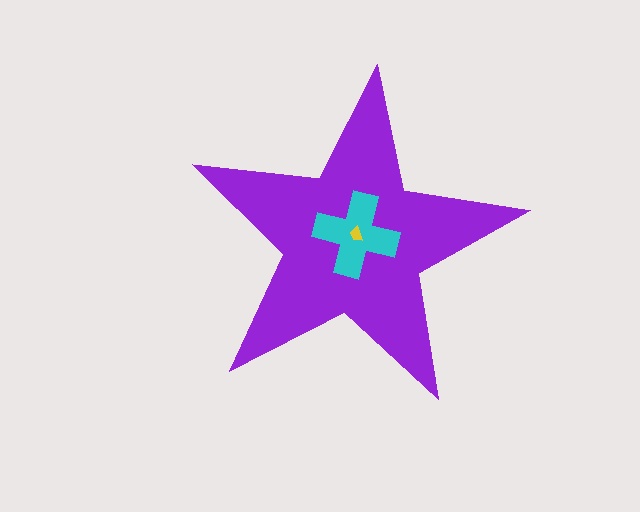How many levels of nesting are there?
3.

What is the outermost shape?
The purple star.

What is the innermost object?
The yellow trapezoid.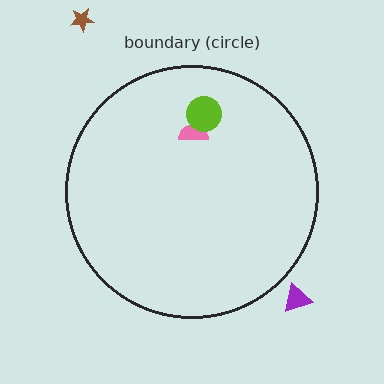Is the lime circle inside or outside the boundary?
Inside.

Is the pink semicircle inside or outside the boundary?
Inside.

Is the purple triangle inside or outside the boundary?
Outside.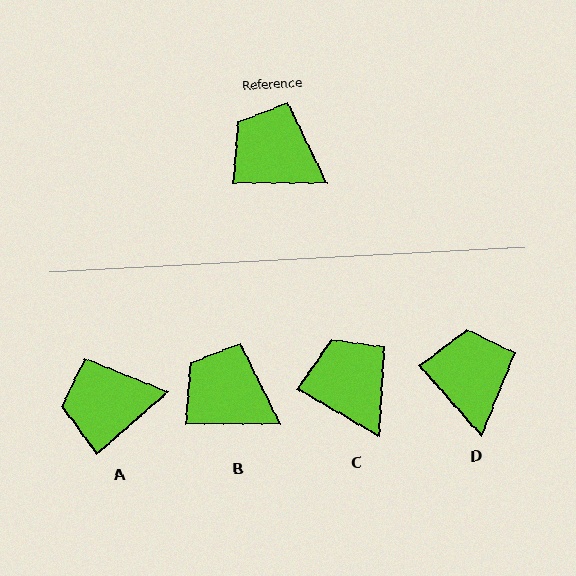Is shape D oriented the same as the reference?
No, it is off by about 48 degrees.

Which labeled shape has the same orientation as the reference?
B.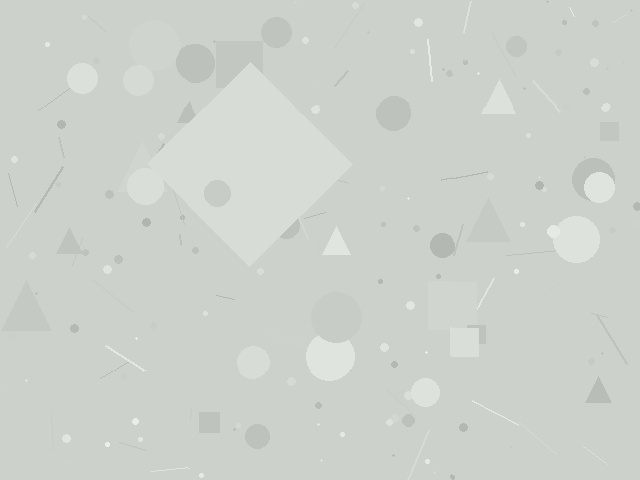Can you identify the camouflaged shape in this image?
The camouflaged shape is a diamond.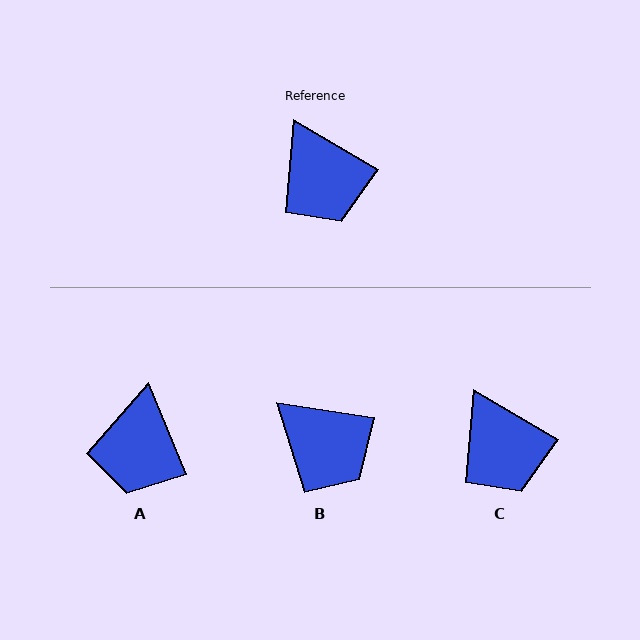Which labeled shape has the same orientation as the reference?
C.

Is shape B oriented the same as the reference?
No, it is off by about 22 degrees.